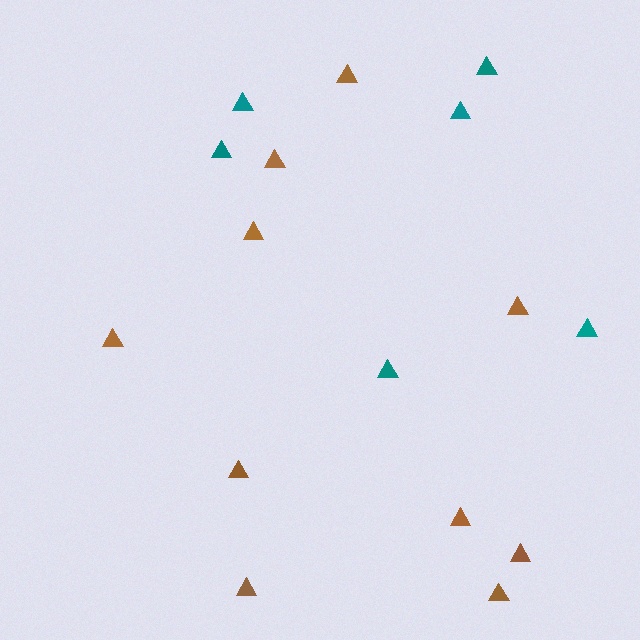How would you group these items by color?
There are 2 groups: one group of brown triangles (10) and one group of teal triangles (6).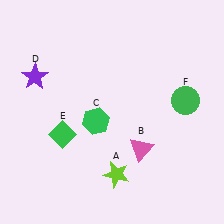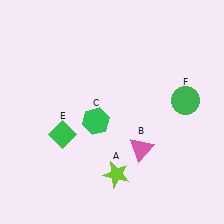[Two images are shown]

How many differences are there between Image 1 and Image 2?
There is 1 difference between the two images.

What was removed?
The purple star (D) was removed in Image 2.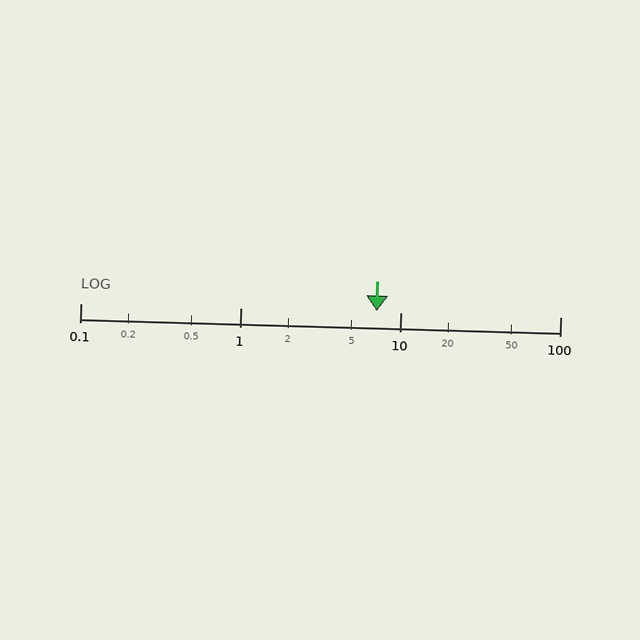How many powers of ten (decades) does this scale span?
The scale spans 3 decades, from 0.1 to 100.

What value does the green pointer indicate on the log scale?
The pointer indicates approximately 7.1.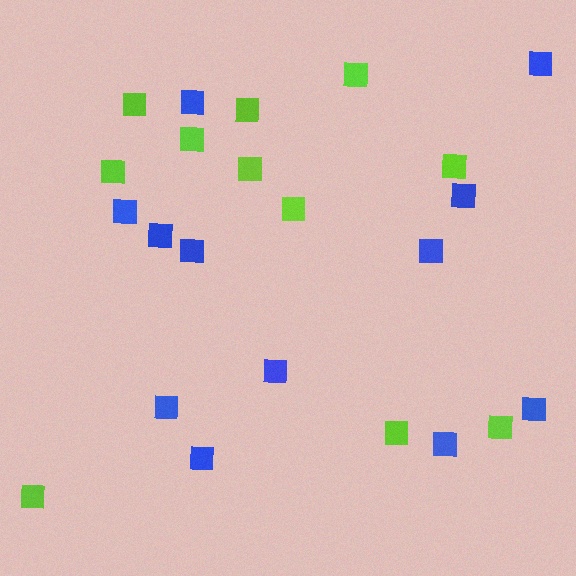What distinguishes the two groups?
There are 2 groups: one group of lime squares (11) and one group of blue squares (12).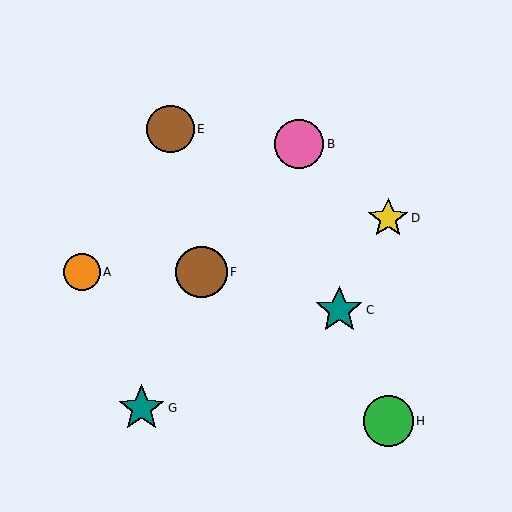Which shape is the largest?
The brown circle (labeled F) is the largest.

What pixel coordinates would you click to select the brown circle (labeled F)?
Click at (201, 272) to select the brown circle F.